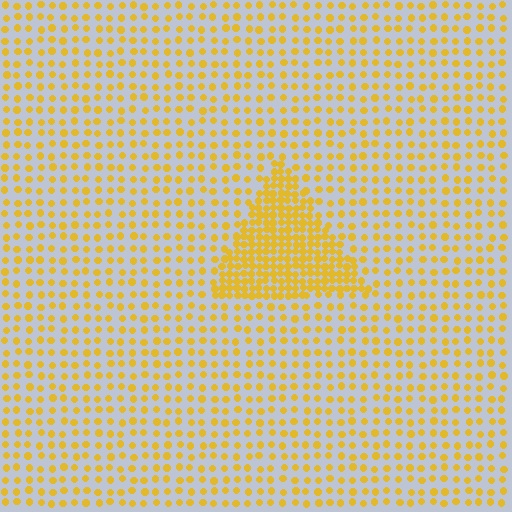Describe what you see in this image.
The image contains small yellow elements arranged at two different densities. A triangle-shaped region is visible where the elements are more densely packed than the surrounding area.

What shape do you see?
I see a triangle.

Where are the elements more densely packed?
The elements are more densely packed inside the triangle boundary.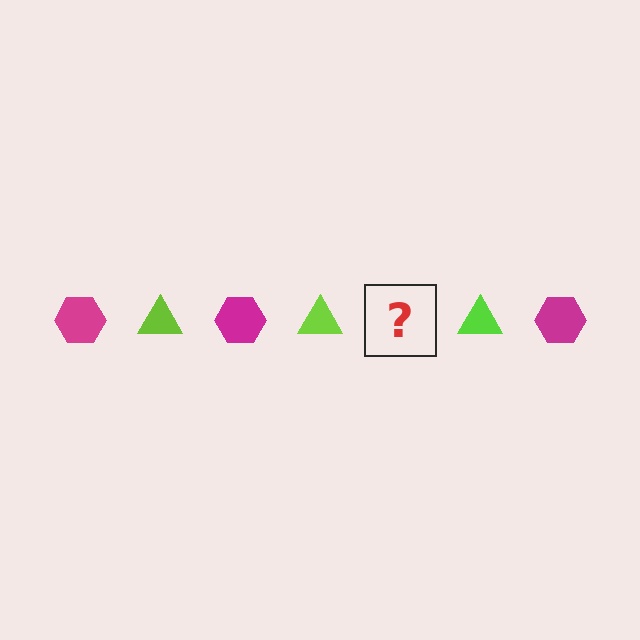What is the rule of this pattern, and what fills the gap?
The rule is that the pattern alternates between magenta hexagon and lime triangle. The gap should be filled with a magenta hexagon.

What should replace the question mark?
The question mark should be replaced with a magenta hexagon.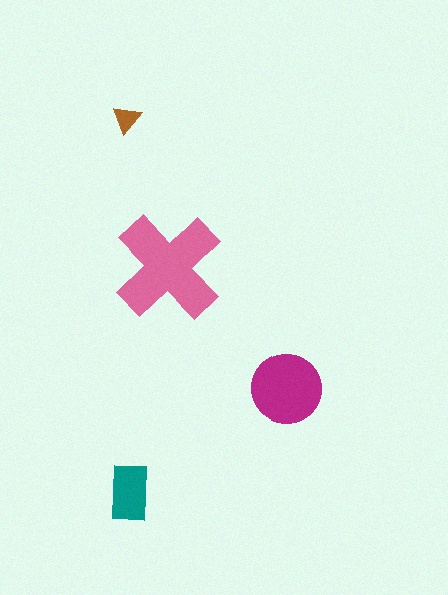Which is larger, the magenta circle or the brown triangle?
The magenta circle.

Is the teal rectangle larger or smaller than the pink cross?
Smaller.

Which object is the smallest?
The brown triangle.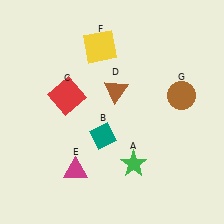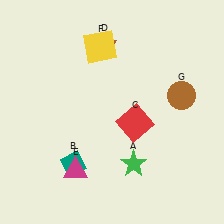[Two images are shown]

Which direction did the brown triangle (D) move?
The brown triangle (D) moved up.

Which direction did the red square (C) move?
The red square (C) moved right.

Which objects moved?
The objects that moved are: the teal diamond (B), the red square (C), the brown triangle (D).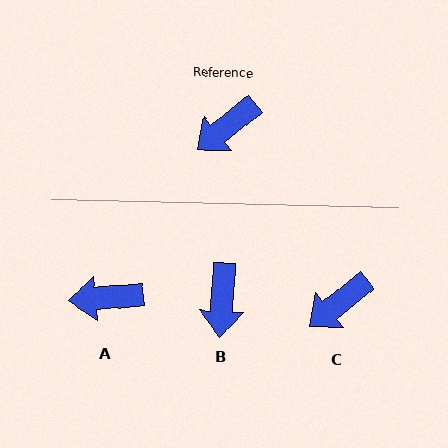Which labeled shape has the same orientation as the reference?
C.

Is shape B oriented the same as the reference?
No, it is off by about 48 degrees.